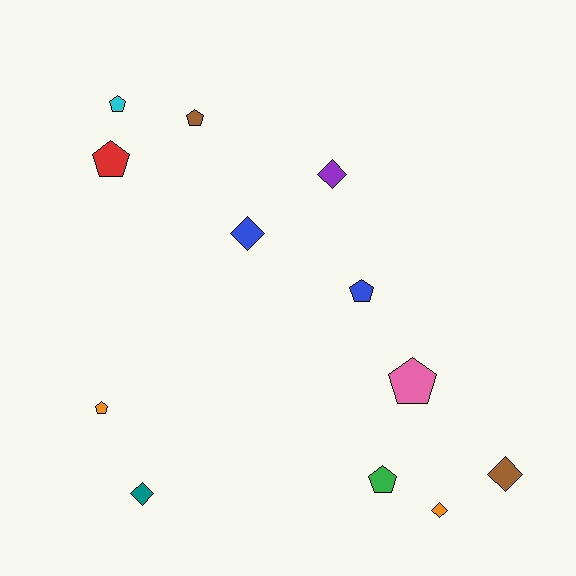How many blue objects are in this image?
There are 2 blue objects.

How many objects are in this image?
There are 12 objects.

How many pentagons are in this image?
There are 7 pentagons.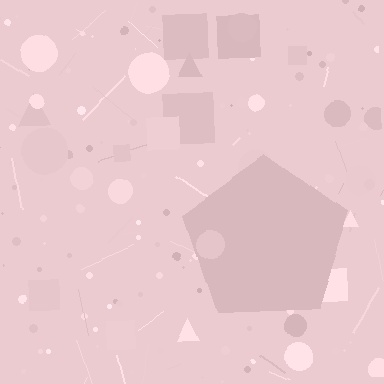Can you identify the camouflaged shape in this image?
The camouflaged shape is a pentagon.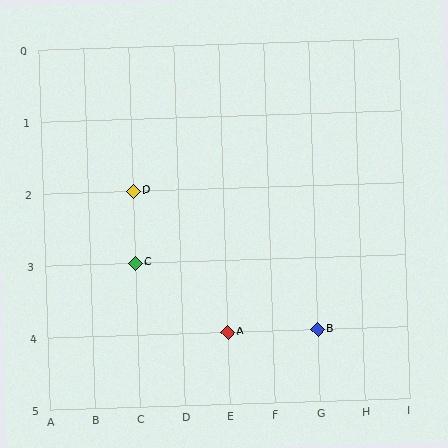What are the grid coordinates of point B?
Point B is at grid coordinates (G, 4).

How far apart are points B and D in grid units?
Points B and D are 4 columns and 2 rows apart (about 4.5 grid units diagonally).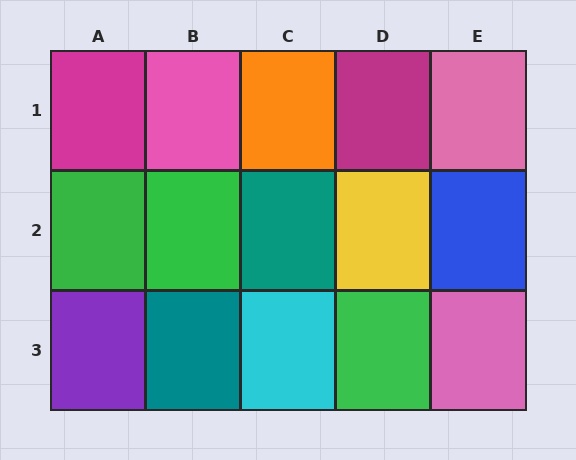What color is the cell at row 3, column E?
Pink.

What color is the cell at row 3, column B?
Teal.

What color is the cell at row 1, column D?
Magenta.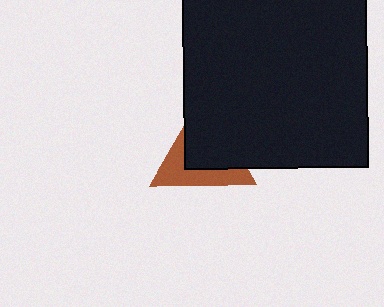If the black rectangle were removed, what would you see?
You would see the complete brown triangle.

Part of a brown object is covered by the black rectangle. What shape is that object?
It is a triangle.